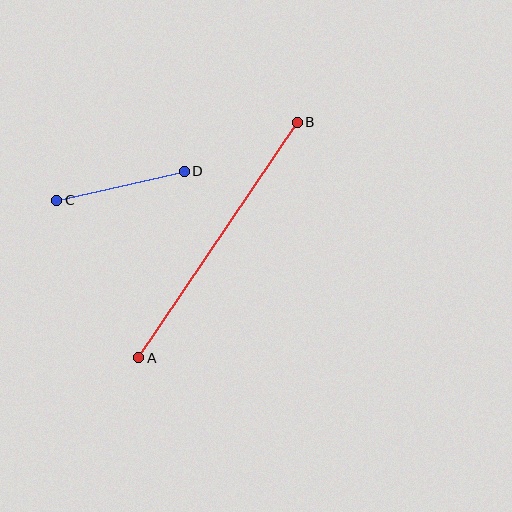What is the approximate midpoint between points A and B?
The midpoint is at approximately (218, 240) pixels.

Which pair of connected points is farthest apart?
Points A and B are farthest apart.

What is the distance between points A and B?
The distance is approximately 284 pixels.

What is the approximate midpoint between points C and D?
The midpoint is at approximately (121, 186) pixels.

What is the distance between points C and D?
The distance is approximately 131 pixels.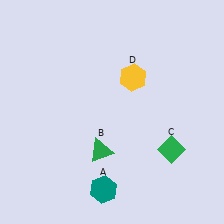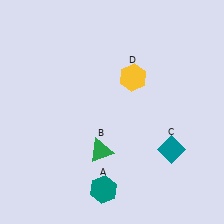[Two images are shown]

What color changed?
The diamond (C) changed from green in Image 1 to teal in Image 2.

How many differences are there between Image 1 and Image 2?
There is 1 difference between the two images.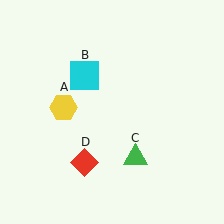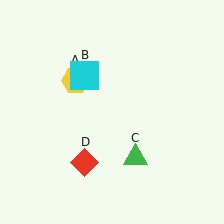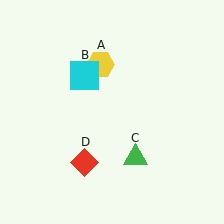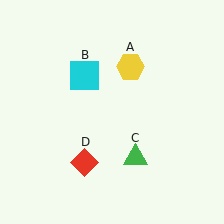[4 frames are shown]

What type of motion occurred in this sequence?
The yellow hexagon (object A) rotated clockwise around the center of the scene.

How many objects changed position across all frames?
1 object changed position: yellow hexagon (object A).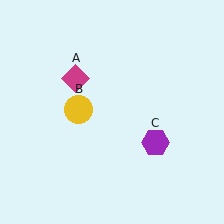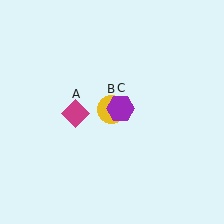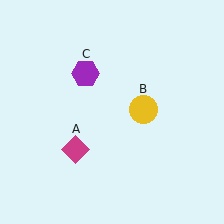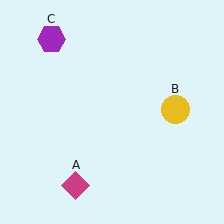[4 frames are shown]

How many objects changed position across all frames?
3 objects changed position: magenta diamond (object A), yellow circle (object B), purple hexagon (object C).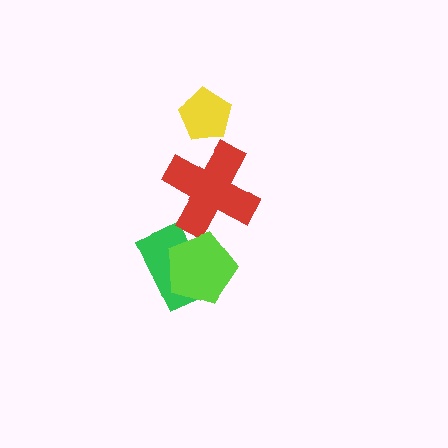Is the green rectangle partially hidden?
Yes, it is partially covered by another shape.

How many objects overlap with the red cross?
0 objects overlap with the red cross.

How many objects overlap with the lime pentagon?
1 object overlaps with the lime pentagon.